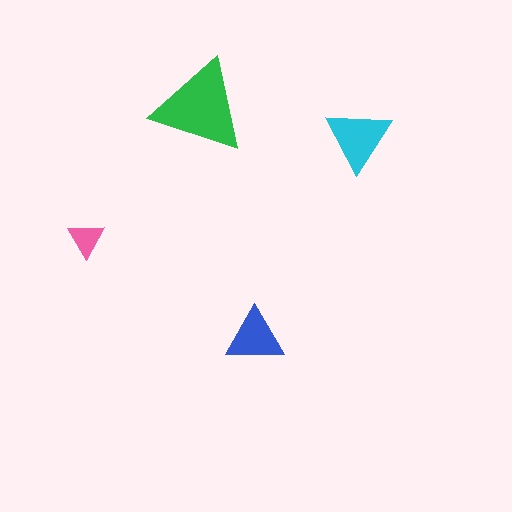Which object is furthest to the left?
The pink triangle is leftmost.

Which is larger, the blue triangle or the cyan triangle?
The cyan one.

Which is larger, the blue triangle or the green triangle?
The green one.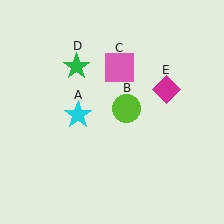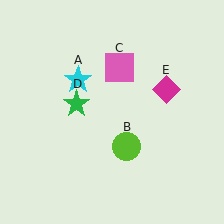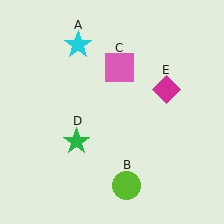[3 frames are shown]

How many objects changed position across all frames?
3 objects changed position: cyan star (object A), lime circle (object B), green star (object D).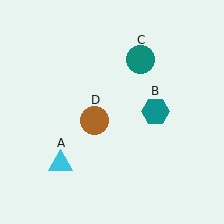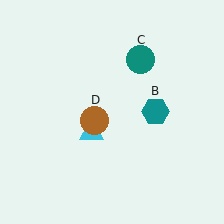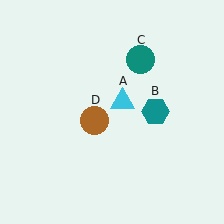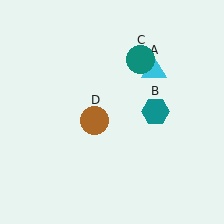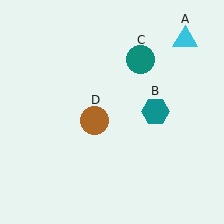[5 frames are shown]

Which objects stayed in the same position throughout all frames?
Teal hexagon (object B) and teal circle (object C) and brown circle (object D) remained stationary.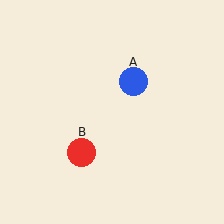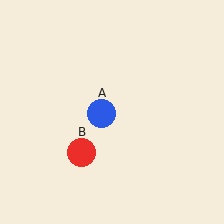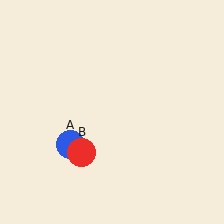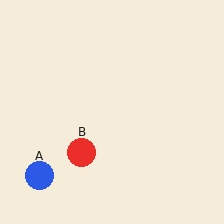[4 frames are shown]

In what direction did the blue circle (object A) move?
The blue circle (object A) moved down and to the left.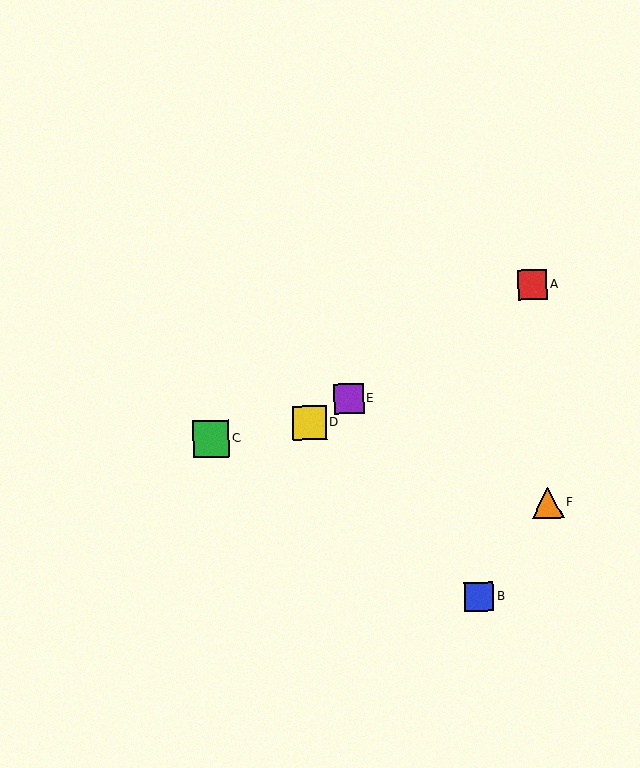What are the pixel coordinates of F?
Object F is at (548, 503).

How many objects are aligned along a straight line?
3 objects (A, D, E) are aligned along a straight line.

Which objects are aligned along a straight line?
Objects A, D, E are aligned along a straight line.